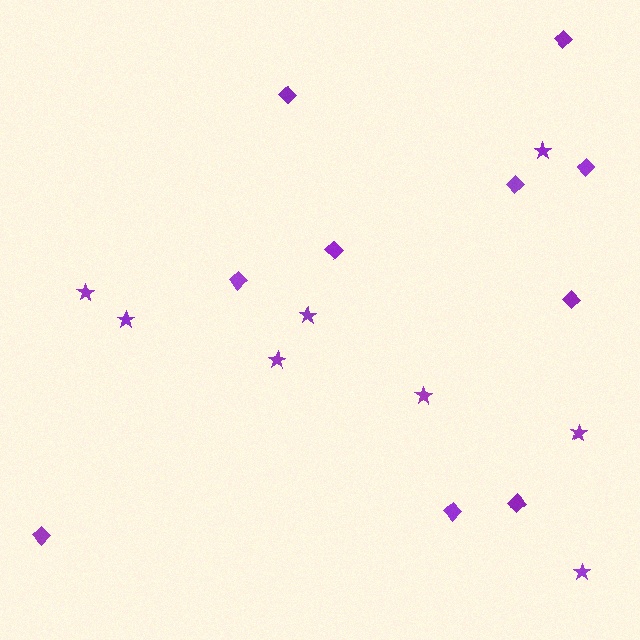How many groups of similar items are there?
There are 2 groups: one group of stars (8) and one group of diamonds (10).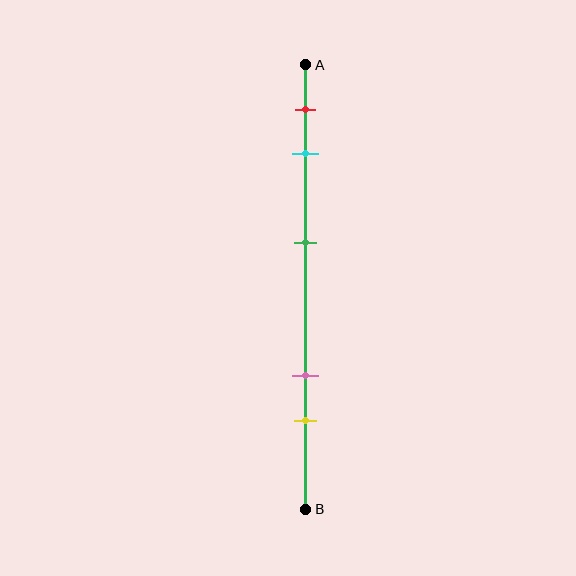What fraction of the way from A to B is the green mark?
The green mark is approximately 40% (0.4) of the way from A to B.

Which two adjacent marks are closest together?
The red and cyan marks are the closest adjacent pair.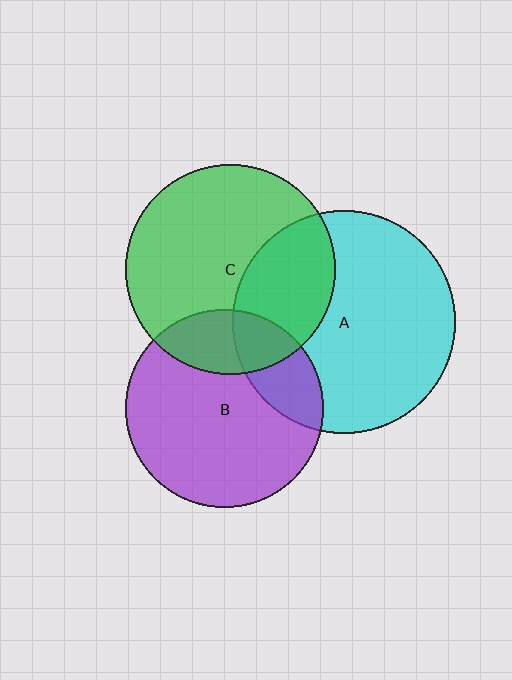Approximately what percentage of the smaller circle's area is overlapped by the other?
Approximately 20%.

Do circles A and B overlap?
Yes.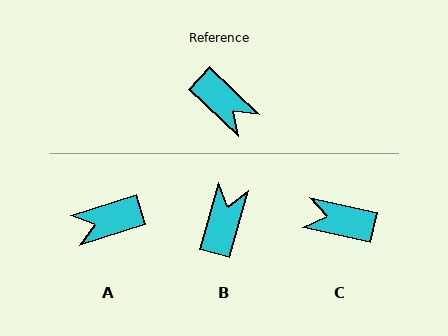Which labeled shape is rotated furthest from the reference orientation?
C, about 149 degrees away.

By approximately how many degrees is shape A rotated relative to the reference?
Approximately 119 degrees clockwise.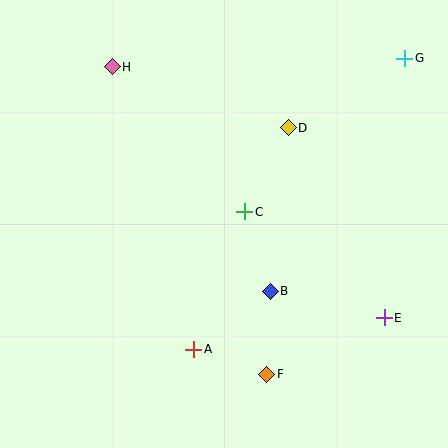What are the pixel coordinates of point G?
Point G is at (405, 58).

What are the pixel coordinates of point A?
Point A is at (194, 349).